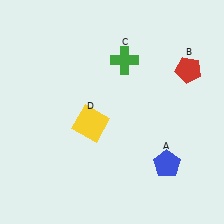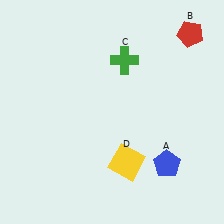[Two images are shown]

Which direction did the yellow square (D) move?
The yellow square (D) moved down.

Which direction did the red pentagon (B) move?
The red pentagon (B) moved up.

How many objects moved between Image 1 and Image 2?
2 objects moved between the two images.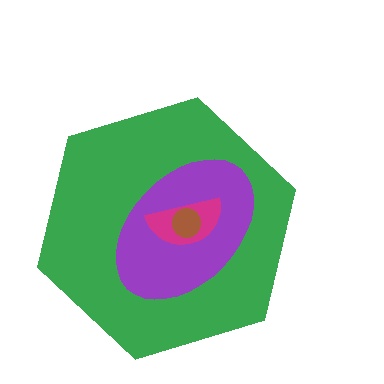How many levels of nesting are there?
4.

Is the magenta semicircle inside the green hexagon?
Yes.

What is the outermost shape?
The green hexagon.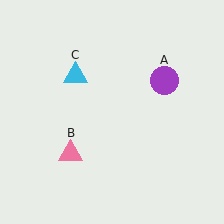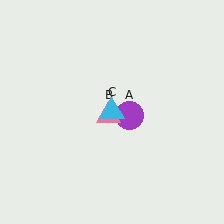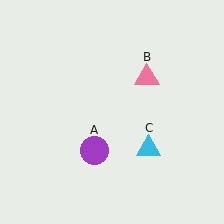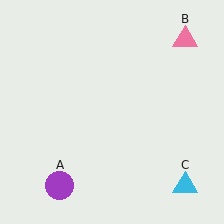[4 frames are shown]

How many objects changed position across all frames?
3 objects changed position: purple circle (object A), pink triangle (object B), cyan triangle (object C).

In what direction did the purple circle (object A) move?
The purple circle (object A) moved down and to the left.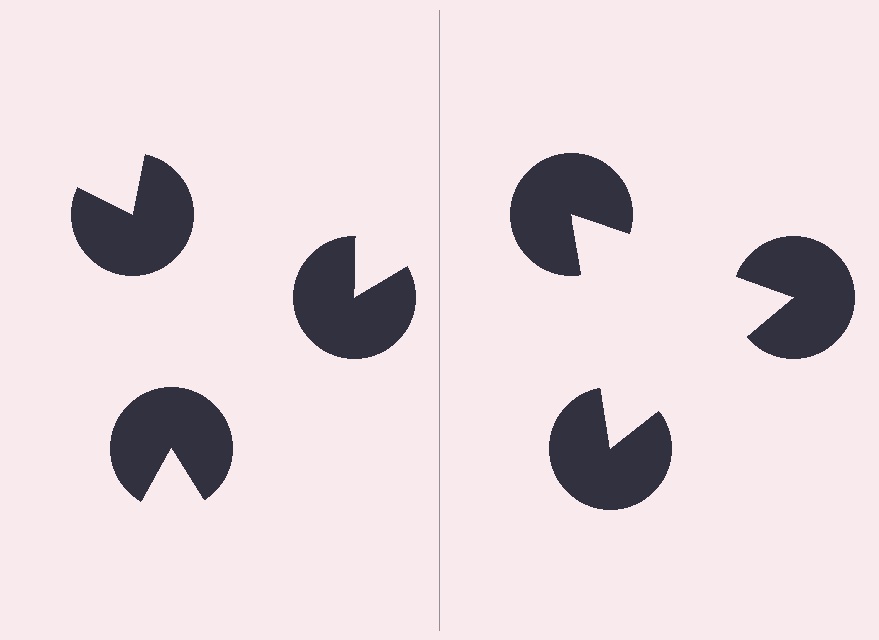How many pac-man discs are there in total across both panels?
6 — 3 on each side.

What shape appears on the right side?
An illusory triangle.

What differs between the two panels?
The pac-man discs are positioned identically on both sides; only the wedge orientations differ. On the right they align to a triangle; on the left they are misaligned.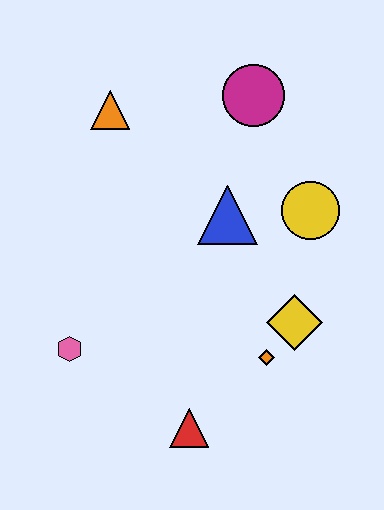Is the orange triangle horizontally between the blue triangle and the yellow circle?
No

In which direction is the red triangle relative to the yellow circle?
The red triangle is below the yellow circle.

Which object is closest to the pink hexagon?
The red triangle is closest to the pink hexagon.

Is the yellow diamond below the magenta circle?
Yes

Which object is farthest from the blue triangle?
The red triangle is farthest from the blue triangle.